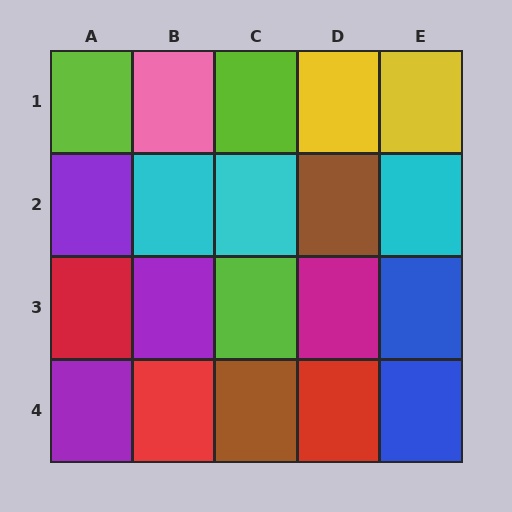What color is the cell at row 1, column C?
Lime.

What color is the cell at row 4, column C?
Brown.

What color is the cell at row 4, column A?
Purple.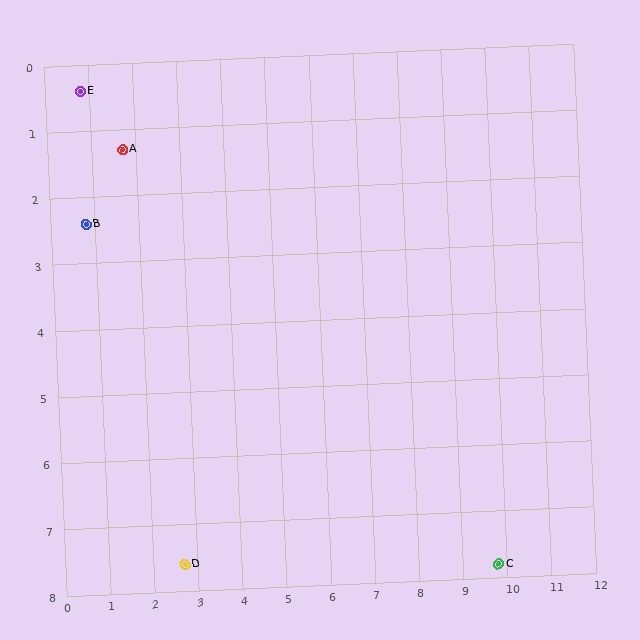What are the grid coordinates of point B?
Point B is at approximately (0.8, 2.4).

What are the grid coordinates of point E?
Point E is at approximately (0.8, 0.4).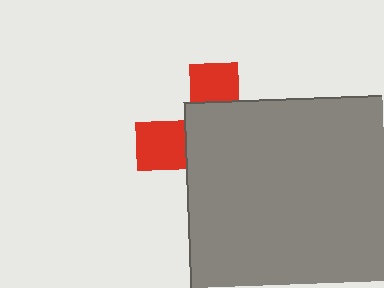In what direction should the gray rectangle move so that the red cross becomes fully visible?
The gray rectangle should move toward the lower-right. That is the shortest direction to clear the overlap and leave the red cross fully visible.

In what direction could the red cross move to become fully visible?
The red cross could move toward the upper-left. That would shift it out from behind the gray rectangle entirely.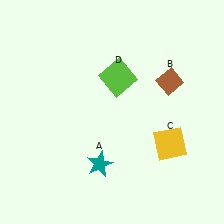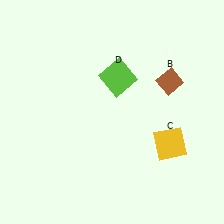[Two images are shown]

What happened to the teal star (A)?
The teal star (A) was removed in Image 2. It was in the bottom-left area of Image 1.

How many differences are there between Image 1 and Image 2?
There is 1 difference between the two images.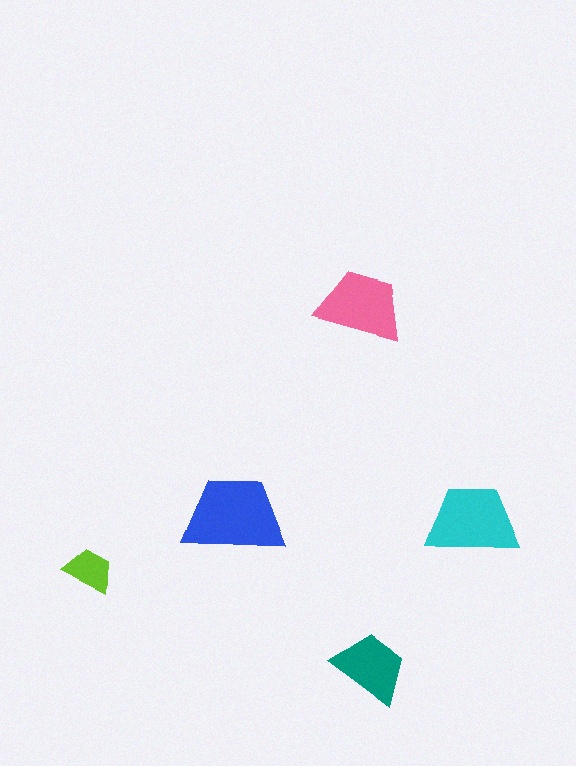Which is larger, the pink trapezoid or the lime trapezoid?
The pink one.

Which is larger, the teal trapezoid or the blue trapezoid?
The blue one.